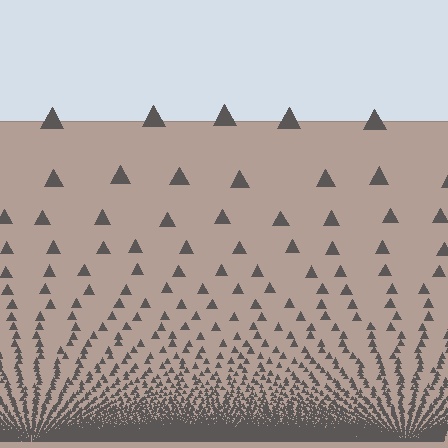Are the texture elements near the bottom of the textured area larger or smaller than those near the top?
Smaller. The gradient is inverted — elements near the bottom are smaller and denser.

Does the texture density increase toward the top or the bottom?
Density increases toward the bottom.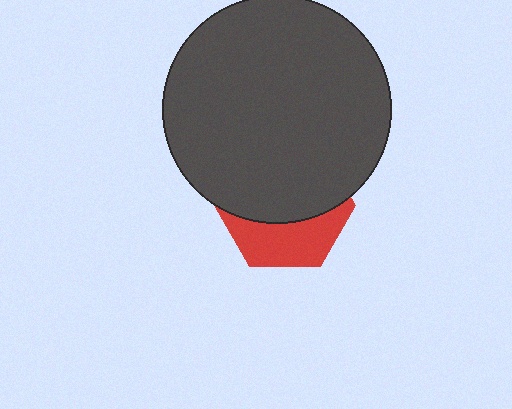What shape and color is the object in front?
The object in front is a dark gray circle.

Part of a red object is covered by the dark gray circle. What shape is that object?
It is a hexagon.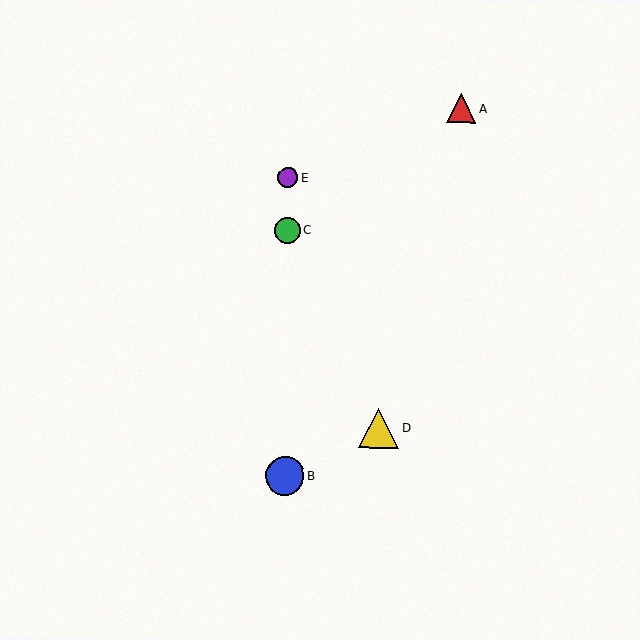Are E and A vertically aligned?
No, E is at x≈288 and A is at x≈461.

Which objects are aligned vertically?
Objects B, C, E are aligned vertically.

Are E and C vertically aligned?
Yes, both are at x≈288.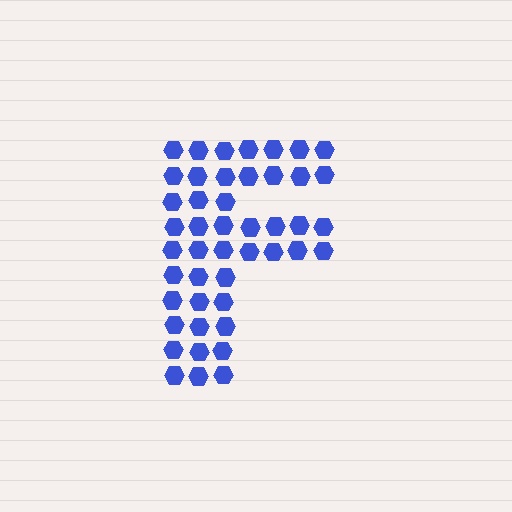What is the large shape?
The large shape is the letter F.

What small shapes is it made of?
It is made of small hexagons.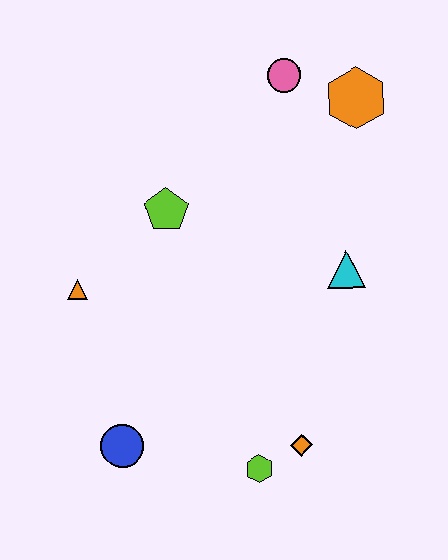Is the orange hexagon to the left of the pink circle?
No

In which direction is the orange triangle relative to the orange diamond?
The orange triangle is to the left of the orange diamond.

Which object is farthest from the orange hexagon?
The blue circle is farthest from the orange hexagon.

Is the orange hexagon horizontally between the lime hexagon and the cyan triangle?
No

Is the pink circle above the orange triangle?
Yes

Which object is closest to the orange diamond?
The lime hexagon is closest to the orange diamond.